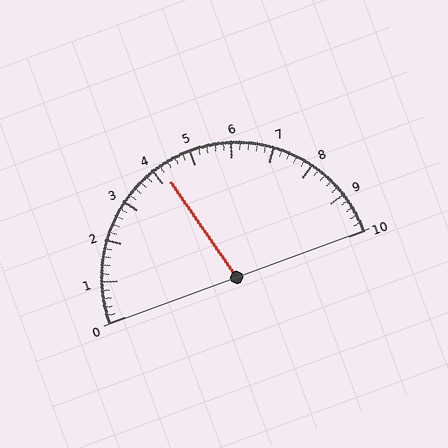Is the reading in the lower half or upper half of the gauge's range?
The reading is in the lower half of the range (0 to 10).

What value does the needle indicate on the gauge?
The needle indicates approximately 4.2.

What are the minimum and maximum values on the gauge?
The gauge ranges from 0 to 10.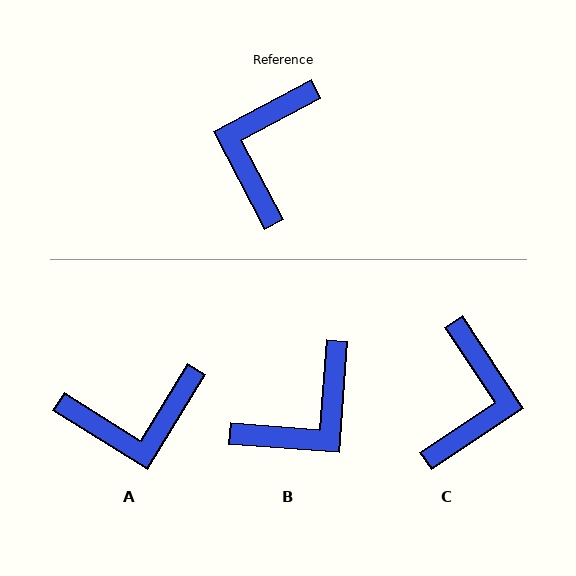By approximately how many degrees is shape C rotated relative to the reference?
Approximately 174 degrees clockwise.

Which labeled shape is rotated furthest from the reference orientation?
C, about 174 degrees away.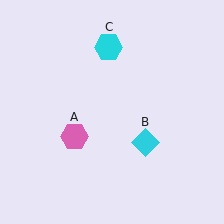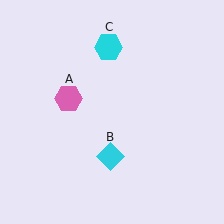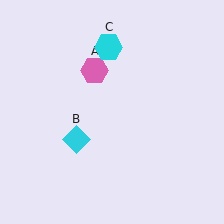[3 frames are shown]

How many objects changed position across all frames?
2 objects changed position: pink hexagon (object A), cyan diamond (object B).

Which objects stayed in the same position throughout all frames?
Cyan hexagon (object C) remained stationary.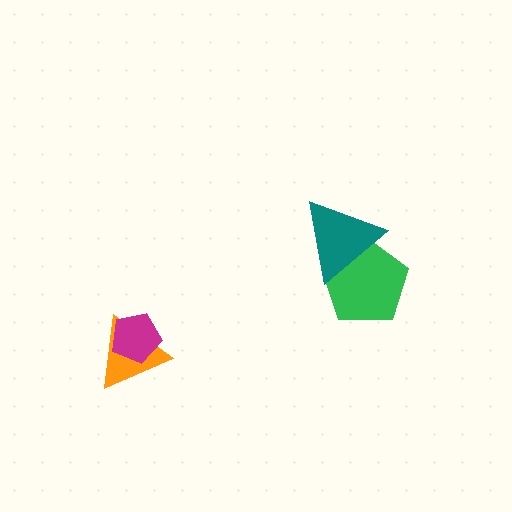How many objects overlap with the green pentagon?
1 object overlaps with the green pentagon.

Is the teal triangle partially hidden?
No, no other shape covers it.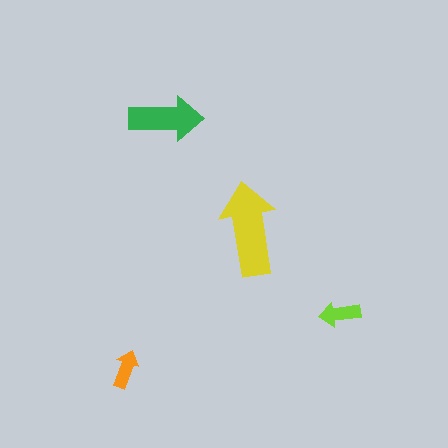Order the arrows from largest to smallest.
the yellow one, the green one, the lime one, the orange one.